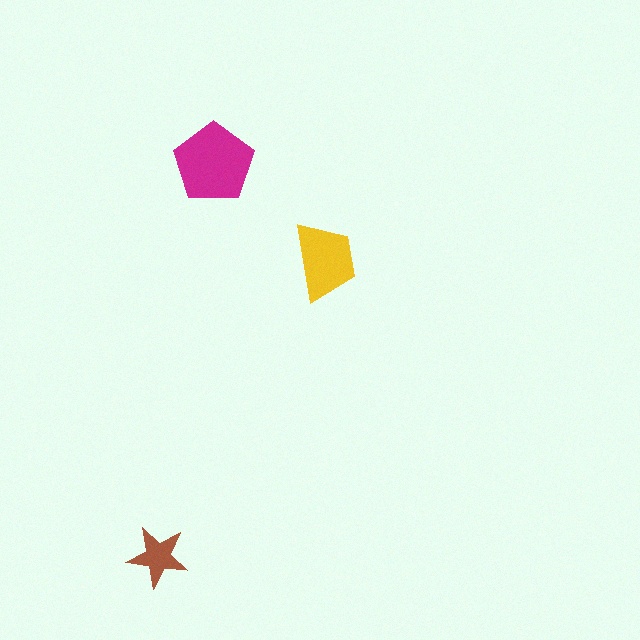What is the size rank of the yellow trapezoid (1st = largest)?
2nd.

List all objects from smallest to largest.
The brown star, the yellow trapezoid, the magenta pentagon.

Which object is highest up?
The magenta pentagon is topmost.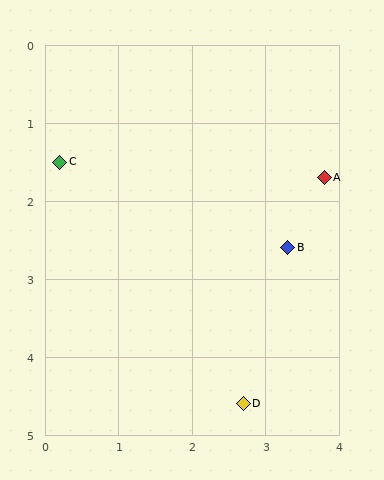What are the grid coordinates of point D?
Point D is at approximately (2.7, 4.6).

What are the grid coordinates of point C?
Point C is at approximately (0.2, 1.5).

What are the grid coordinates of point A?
Point A is at approximately (3.8, 1.7).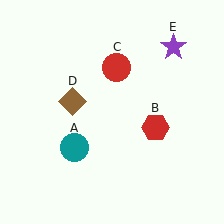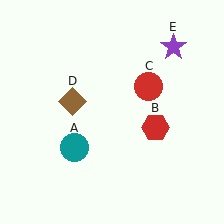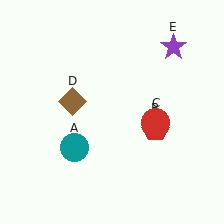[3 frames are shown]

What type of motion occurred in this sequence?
The red circle (object C) rotated clockwise around the center of the scene.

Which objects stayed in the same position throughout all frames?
Teal circle (object A) and red hexagon (object B) and brown diamond (object D) and purple star (object E) remained stationary.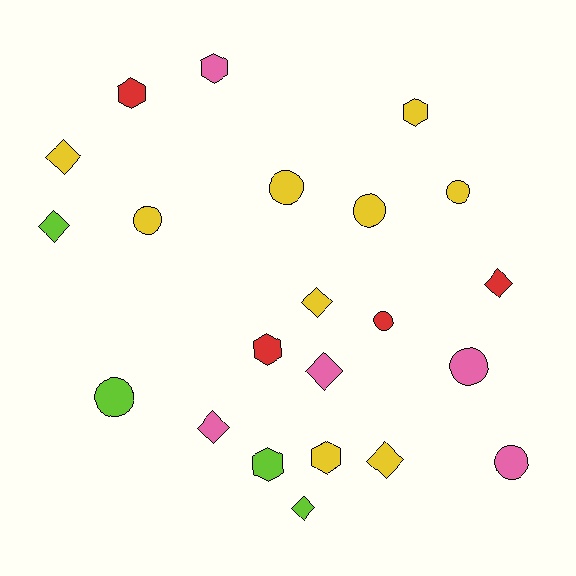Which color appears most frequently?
Yellow, with 9 objects.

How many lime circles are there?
There is 1 lime circle.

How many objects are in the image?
There are 22 objects.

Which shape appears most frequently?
Circle, with 8 objects.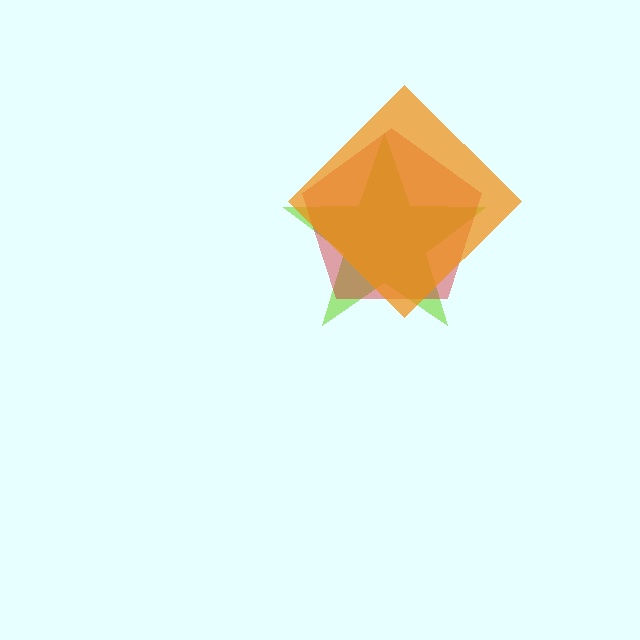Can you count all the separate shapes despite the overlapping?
Yes, there are 3 separate shapes.